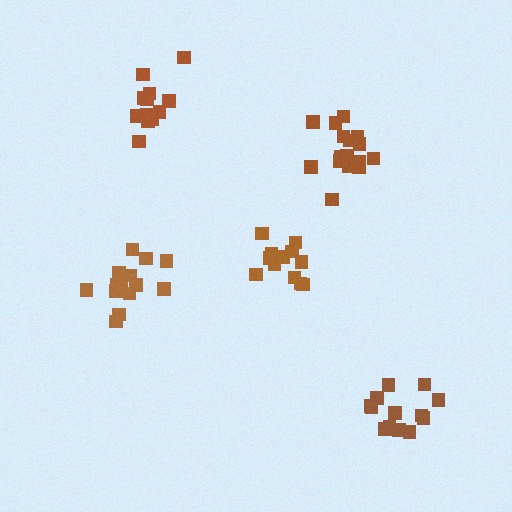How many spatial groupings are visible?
There are 5 spatial groupings.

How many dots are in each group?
Group 1: 16 dots, Group 2: 12 dots, Group 3: 15 dots, Group 4: 13 dots, Group 5: 13 dots (69 total).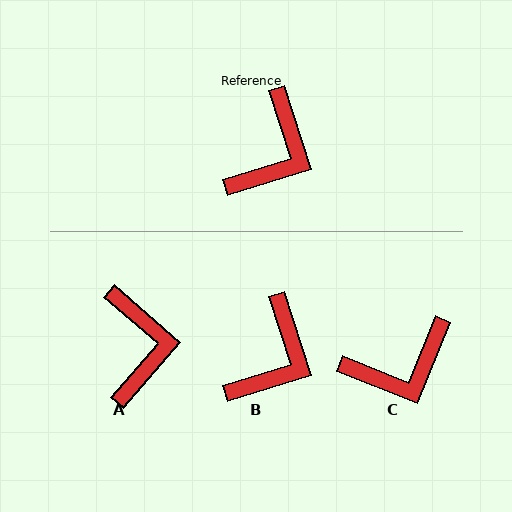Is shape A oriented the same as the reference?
No, it is off by about 32 degrees.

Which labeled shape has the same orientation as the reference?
B.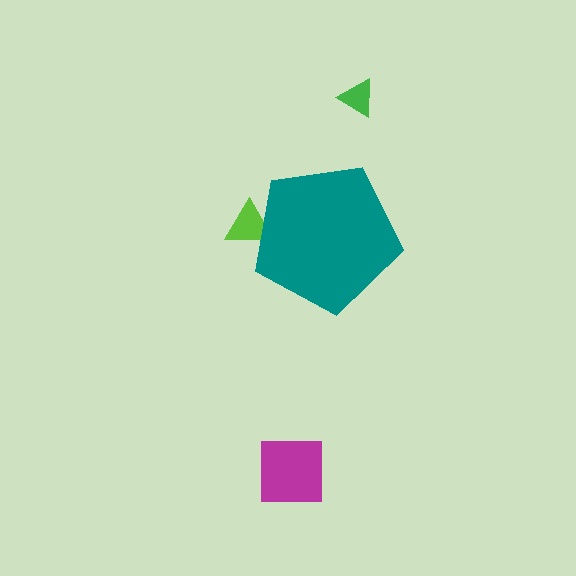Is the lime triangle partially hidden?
Yes, the lime triangle is partially hidden behind the teal pentagon.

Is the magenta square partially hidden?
No, the magenta square is fully visible.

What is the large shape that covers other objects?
A teal pentagon.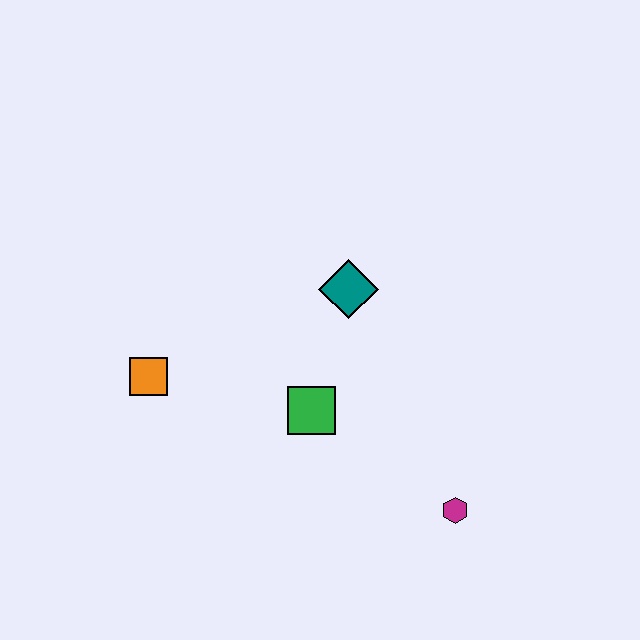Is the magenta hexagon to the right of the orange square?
Yes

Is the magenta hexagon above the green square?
No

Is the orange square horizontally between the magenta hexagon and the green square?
No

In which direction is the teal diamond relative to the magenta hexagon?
The teal diamond is above the magenta hexagon.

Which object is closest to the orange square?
The green square is closest to the orange square.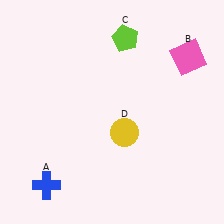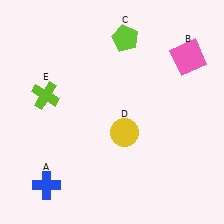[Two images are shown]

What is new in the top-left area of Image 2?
A lime cross (E) was added in the top-left area of Image 2.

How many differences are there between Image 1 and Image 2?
There is 1 difference between the two images.